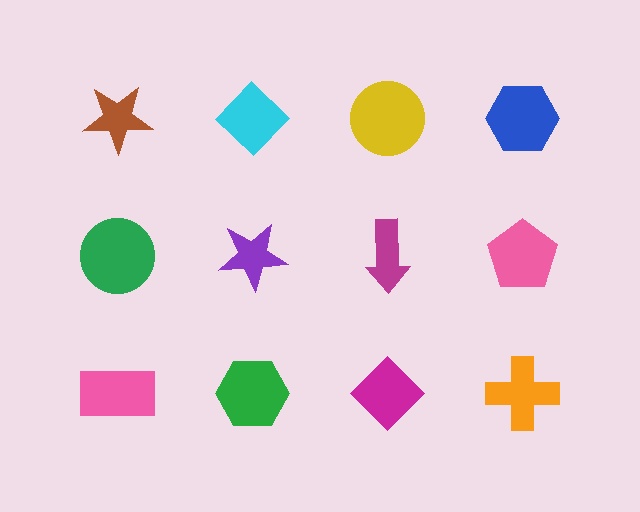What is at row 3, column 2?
A green hexagon.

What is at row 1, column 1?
A brown star.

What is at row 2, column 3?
A magenta arrow.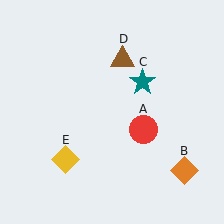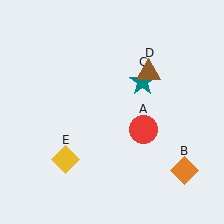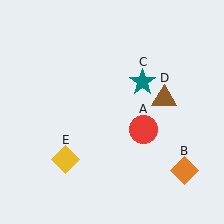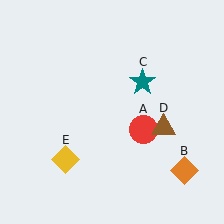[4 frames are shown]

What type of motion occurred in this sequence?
The brown triangle (object D) rotated clockwise around the center of the scene.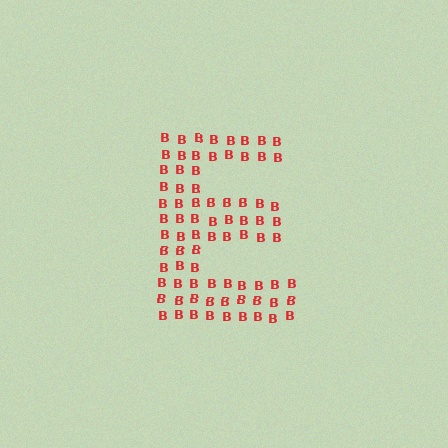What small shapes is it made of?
It is made of small letter B's.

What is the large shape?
The large shape is the letter E.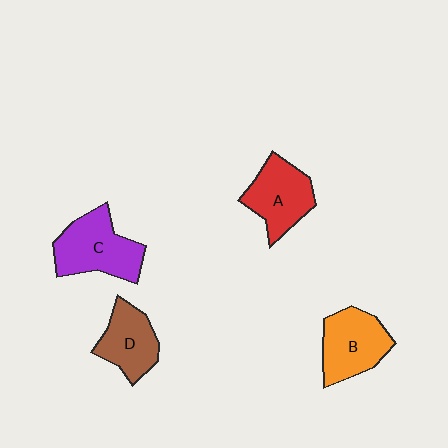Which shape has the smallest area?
Shape D (brown).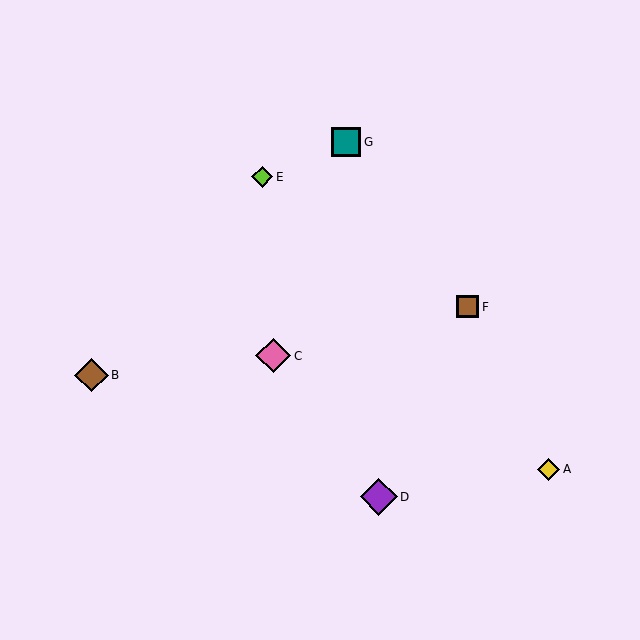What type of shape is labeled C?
Shape C is a pink diamond.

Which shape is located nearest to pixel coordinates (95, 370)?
The brown diamond (labeled B) at (92, 375) is nearest to that location.